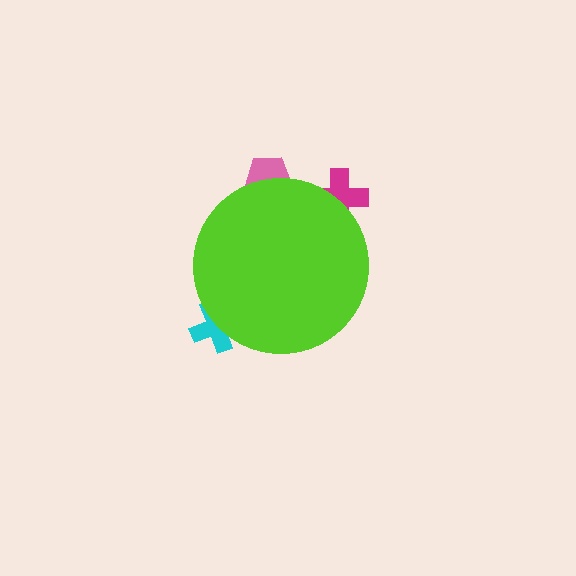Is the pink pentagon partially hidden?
Yes, the pink pentagon is partially hidden behind the lime circle.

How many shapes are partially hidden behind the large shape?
3 shapes are partially hidden.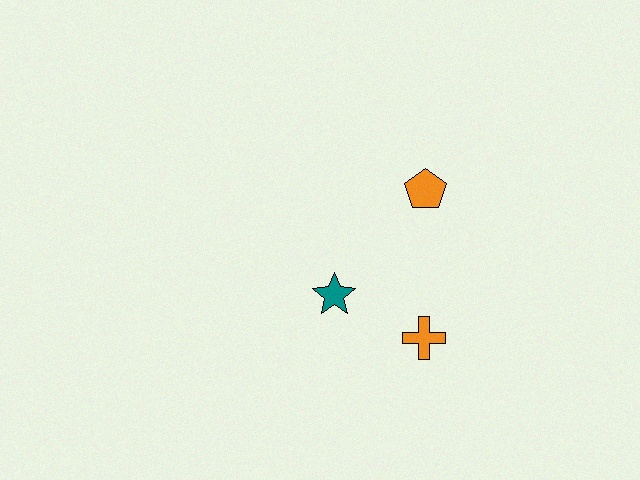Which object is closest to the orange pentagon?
The teal star is closest to the orange pentagon.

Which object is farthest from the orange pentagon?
The orange cross is farthest from the orange pentagon.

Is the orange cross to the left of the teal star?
No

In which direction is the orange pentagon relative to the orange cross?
The orange pentagon is above the orange cross.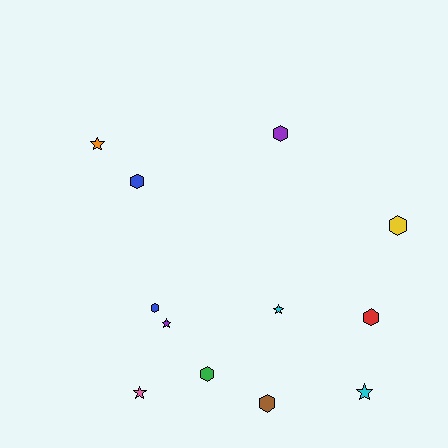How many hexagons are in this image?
There are 7 hexagons.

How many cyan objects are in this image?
There are 2 cyan objects.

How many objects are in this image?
There are 12 objects.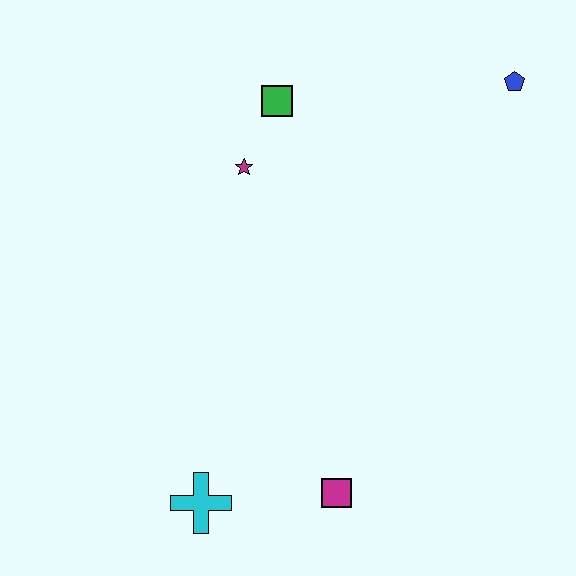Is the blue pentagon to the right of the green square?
Yes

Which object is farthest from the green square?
The cyan cross is farthest from the green square.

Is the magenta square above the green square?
No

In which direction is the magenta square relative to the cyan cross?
The magenta square is to the right of the cyan cross.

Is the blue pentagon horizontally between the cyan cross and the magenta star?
No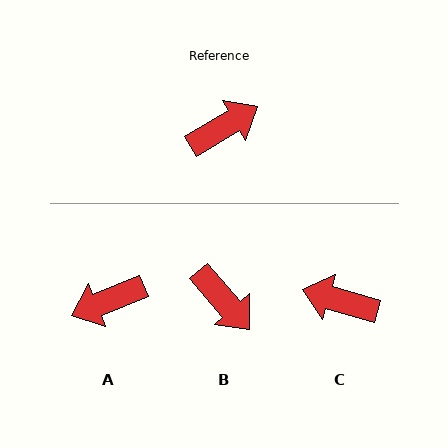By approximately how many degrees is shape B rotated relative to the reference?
Approximately 79 degrees clockwise.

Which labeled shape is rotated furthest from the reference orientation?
A, about 172 degrees away.